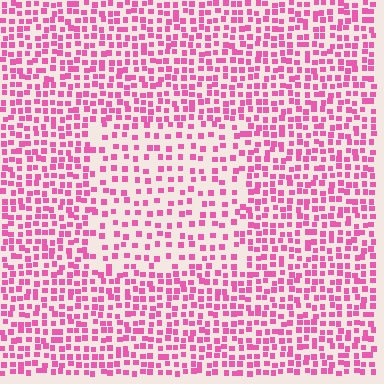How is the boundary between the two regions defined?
The boundary is defined by a change in element density (approximately 1.8x ratio). All elements are the same color, size, and shape.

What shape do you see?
I see a rectangle.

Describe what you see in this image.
The image contains small pink elements arranged at two different densities. A rectangle-shaped region is visible where the elements are less densely packed than the surrounding area.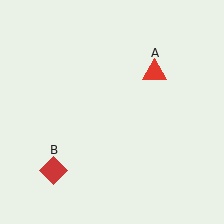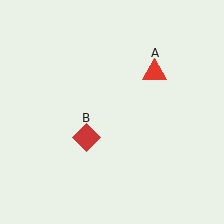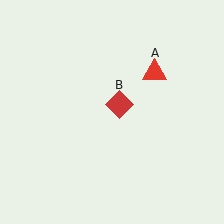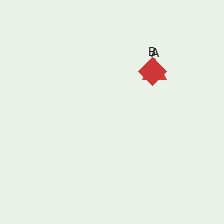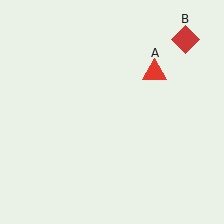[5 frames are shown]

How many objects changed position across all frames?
1 object changed position: red diamond (object B).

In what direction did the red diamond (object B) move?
The red diamond (object B) moved up and to the right.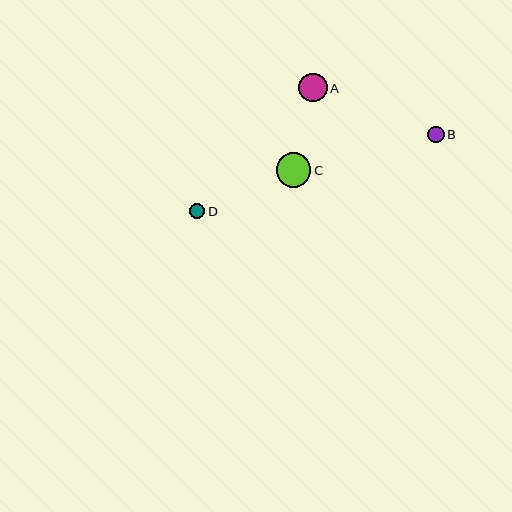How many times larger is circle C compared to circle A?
Circle C is approximately 1.2 times the size of circle A.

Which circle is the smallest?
Circle D is the smallest with a size of approximately 15 pixels.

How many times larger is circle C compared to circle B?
Circle C is approximately 2.1 times the size of circle B.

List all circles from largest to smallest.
From largest to smallest: C, A, B, D.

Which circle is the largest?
Circle C is the largest with a size of approximately 35 pixels.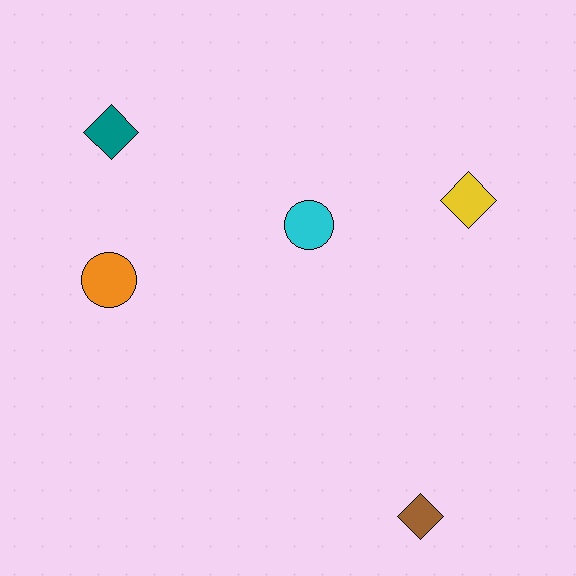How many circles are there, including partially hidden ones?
There are 2 circles.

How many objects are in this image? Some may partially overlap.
There are 5 objects.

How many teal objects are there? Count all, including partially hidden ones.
There is 1 teal object.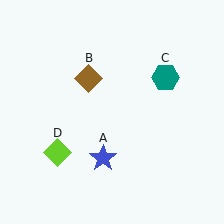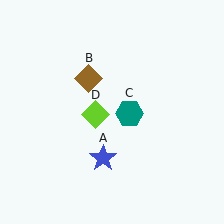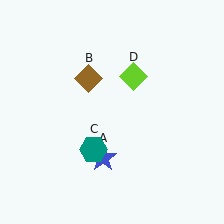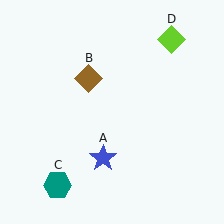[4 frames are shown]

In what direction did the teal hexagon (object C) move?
The teal hexagon (object C) moved down and to the left.